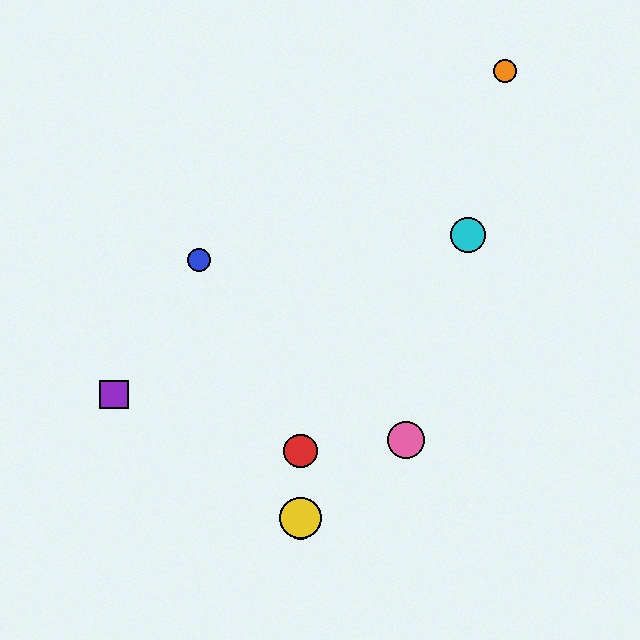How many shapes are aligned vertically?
3 shapes (the red circle, the green circle, the yellow circle) are aligned vertically.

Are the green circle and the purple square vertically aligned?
No, the green circle is at x≈301 and the purple square is at x≈114.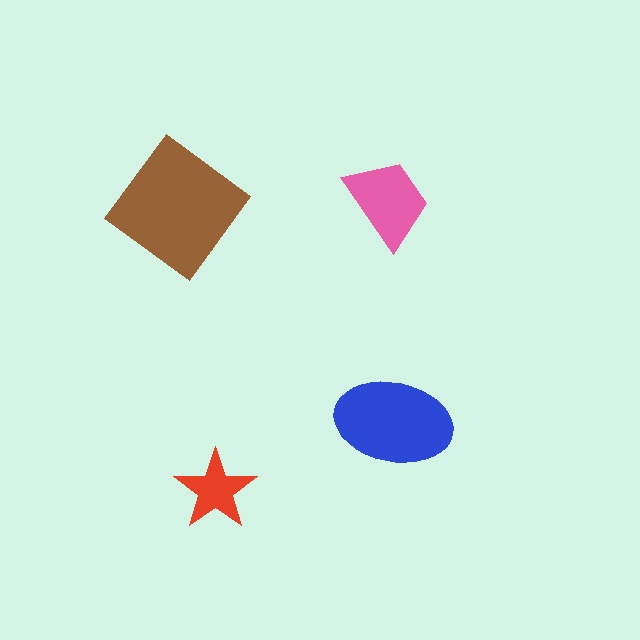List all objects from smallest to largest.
The red star, the pink trapezoid, the blue ellipse, the brown diamond.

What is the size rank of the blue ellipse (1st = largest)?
2nd.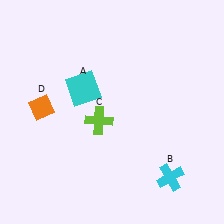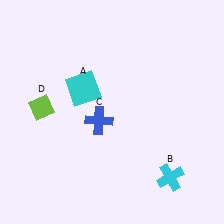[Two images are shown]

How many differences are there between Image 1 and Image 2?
There are 2 differences between the two images.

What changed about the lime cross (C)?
In Image 1, C is lime. In Image 2, it changed to blue.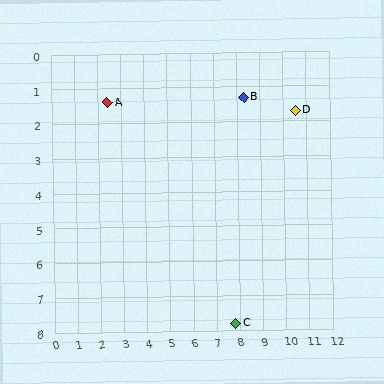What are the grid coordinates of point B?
Point B is at approximately (8.3, 1.3).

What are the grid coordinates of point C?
Point C is at approximately (7.8, 7.8).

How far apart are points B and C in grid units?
Points B and C are about 6.5 grid units apart.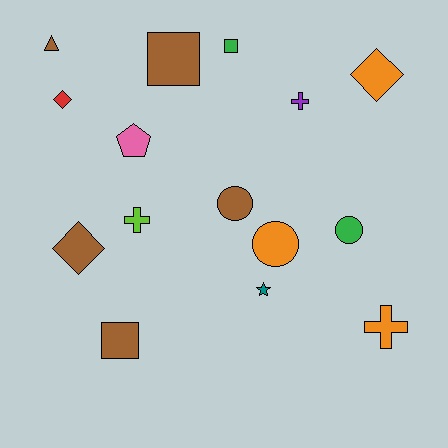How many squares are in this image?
There are 3 squares.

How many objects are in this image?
There are 15 objects.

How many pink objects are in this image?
There is 1 pink object.